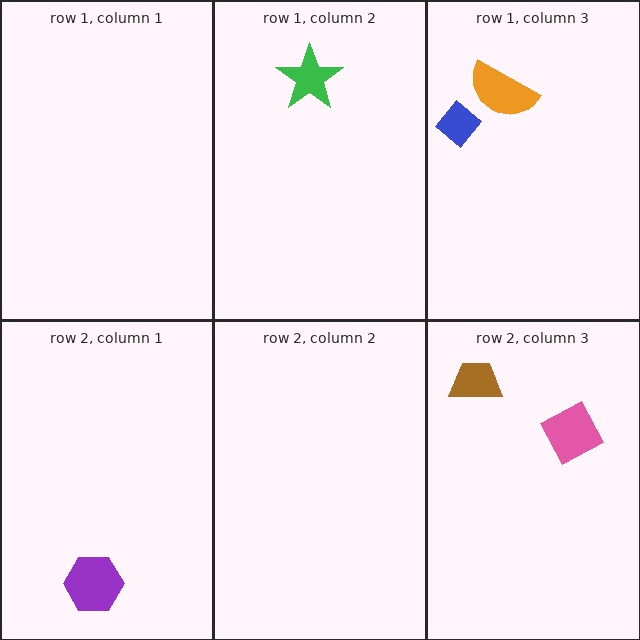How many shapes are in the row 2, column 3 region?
2.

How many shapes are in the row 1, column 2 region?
1.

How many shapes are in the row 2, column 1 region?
1.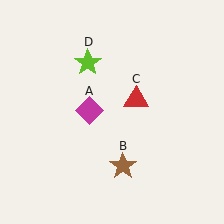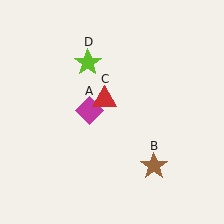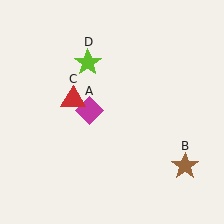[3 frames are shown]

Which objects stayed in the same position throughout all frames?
Magenta diamond (object A) and lime star (object D) remained stationary.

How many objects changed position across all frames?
2 objects changed position: brown star (object B), red triangle (object C).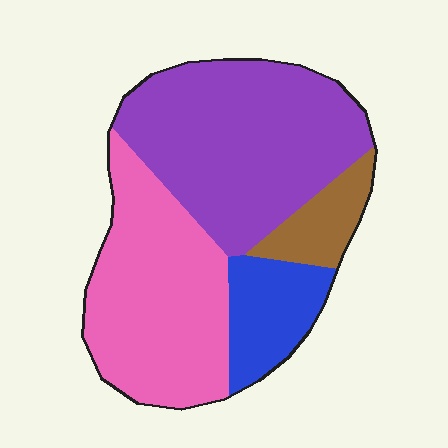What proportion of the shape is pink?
Pink covers roughly 35% of the shape.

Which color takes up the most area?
Purple, at roughly 40%.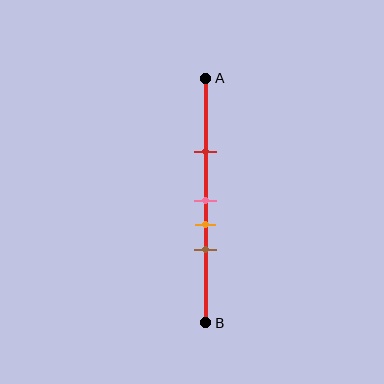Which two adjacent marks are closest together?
The pink and orange marks are the closest adjacent pair.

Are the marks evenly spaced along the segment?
No, the marks are not evenly spaced.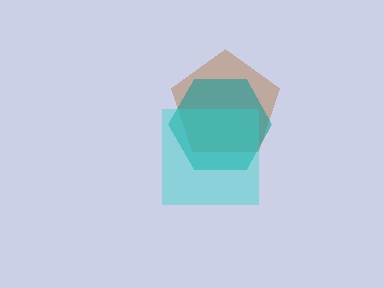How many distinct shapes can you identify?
There are 3 distinct shapes: a brown pentagon, a teal hexagon, a cyan square.